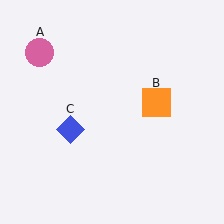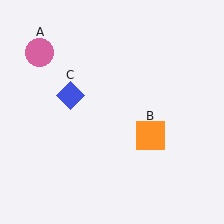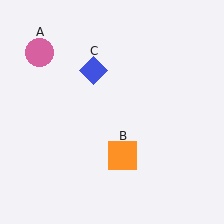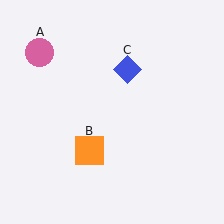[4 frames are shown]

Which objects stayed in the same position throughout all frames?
Pink circle (object A) remained stationary.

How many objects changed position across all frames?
2 objects changed position: orange square (object B), blue diamond (object C).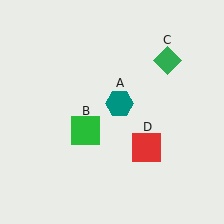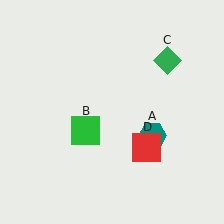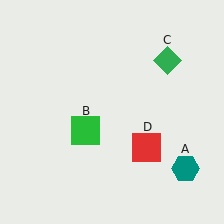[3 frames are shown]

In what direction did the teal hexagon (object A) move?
The teal hexagon (object A) moved down and to the right.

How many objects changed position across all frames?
1 object changed position: teal hexagon (object A).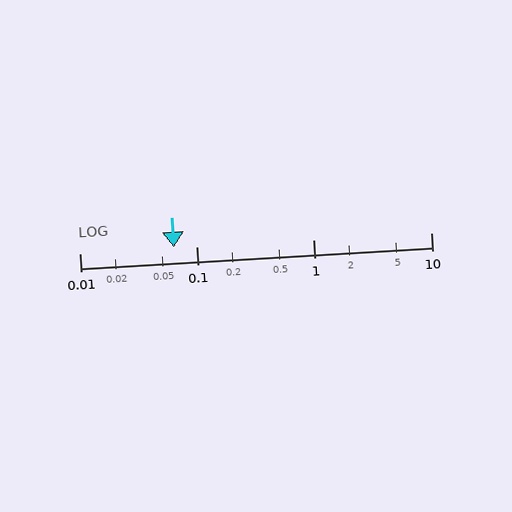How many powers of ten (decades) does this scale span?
The scale spans 3 decades, from 0.01 to 10.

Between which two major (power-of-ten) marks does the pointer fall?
The pointer is between 0.01 and 0.1.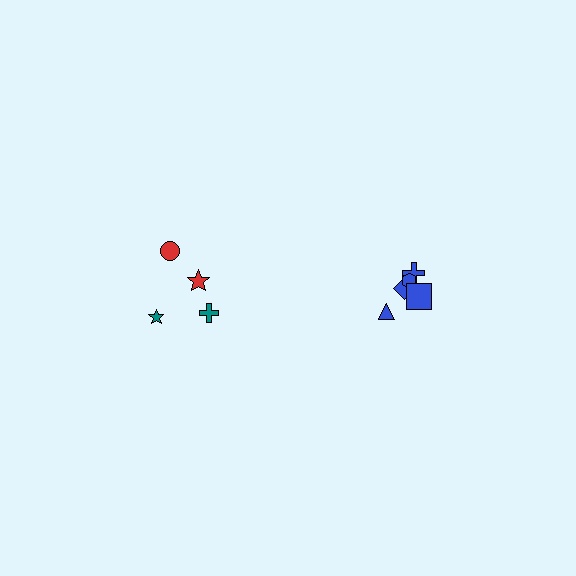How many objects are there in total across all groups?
There are 10 objects.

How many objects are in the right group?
There are 6 objects.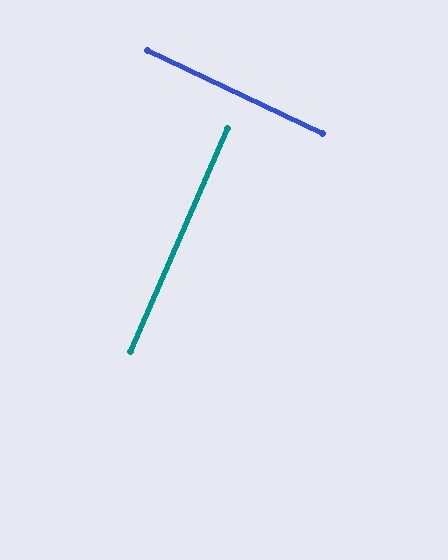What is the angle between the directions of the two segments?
Approximately 88 degrees.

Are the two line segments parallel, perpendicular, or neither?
Perpendicular — they meet at approximately 88°.